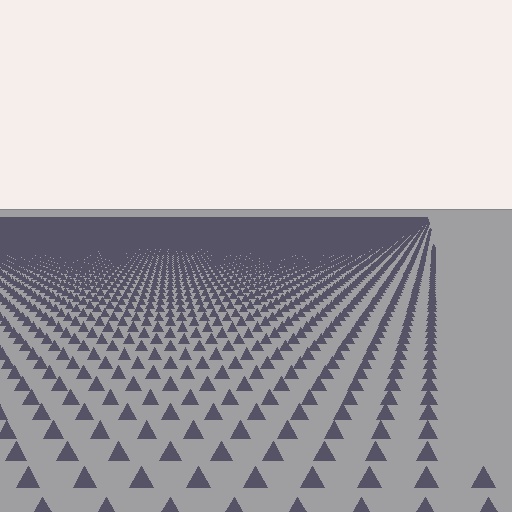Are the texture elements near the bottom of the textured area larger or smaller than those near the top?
Larger. Near the bottom, elements are closer to the viewer and appear at a bigger on-screen size.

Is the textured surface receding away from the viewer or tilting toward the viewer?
The surface is receding away from the viewer. Texture elements get smaller and denser toward the top.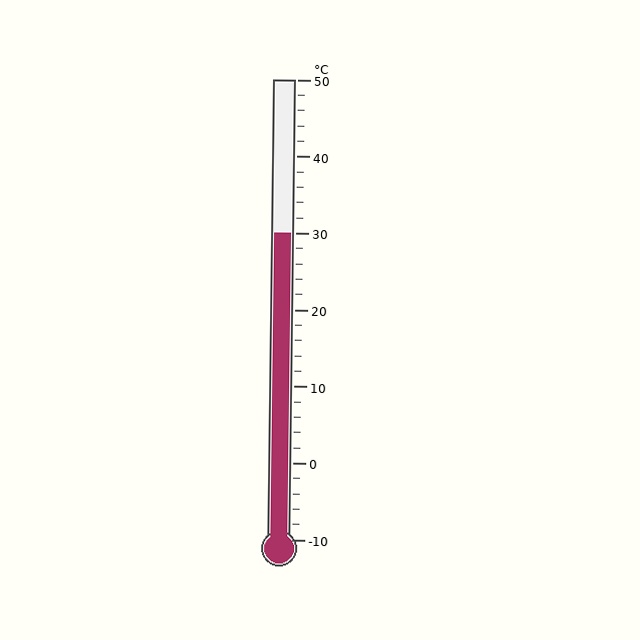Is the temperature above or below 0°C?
The temperature is above 0°C.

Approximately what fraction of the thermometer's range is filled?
The thermometer is filled to approximately 65% of its range.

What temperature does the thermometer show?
The thermometer shows approximately 30°C.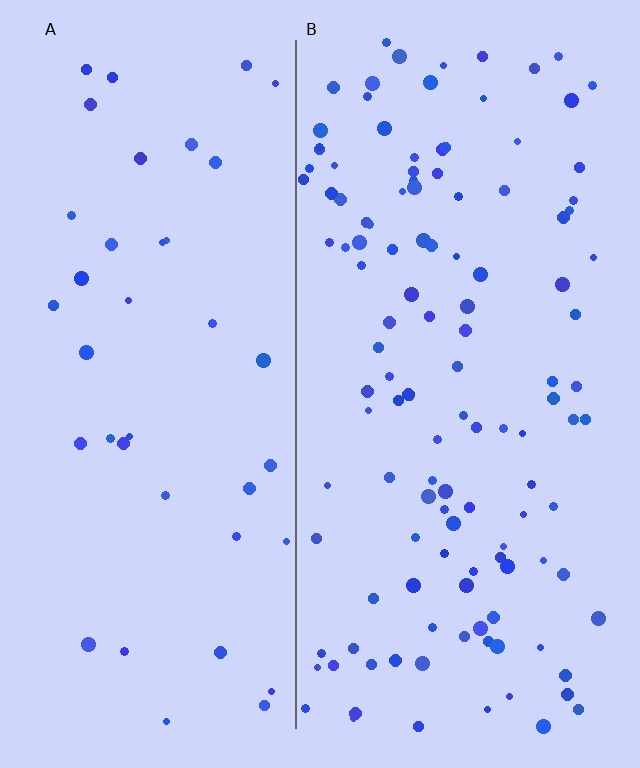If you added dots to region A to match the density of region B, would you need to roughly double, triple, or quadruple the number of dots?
Approximately triple.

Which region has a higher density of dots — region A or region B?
B (the right).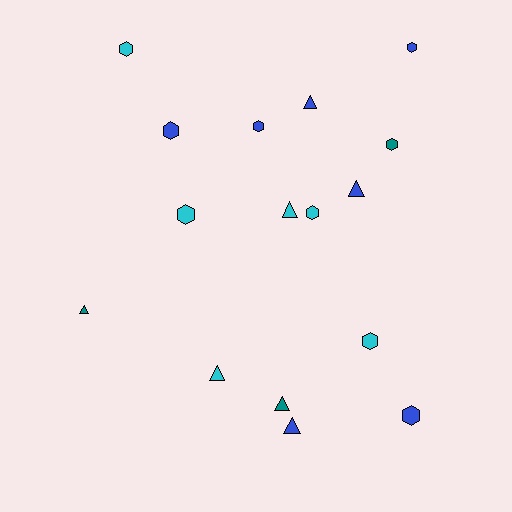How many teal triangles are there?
There are 2 teal triangles.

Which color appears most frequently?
Blue, with 7 objects.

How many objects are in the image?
There are 16 objects.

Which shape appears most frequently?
Hexagon, with 9 objects.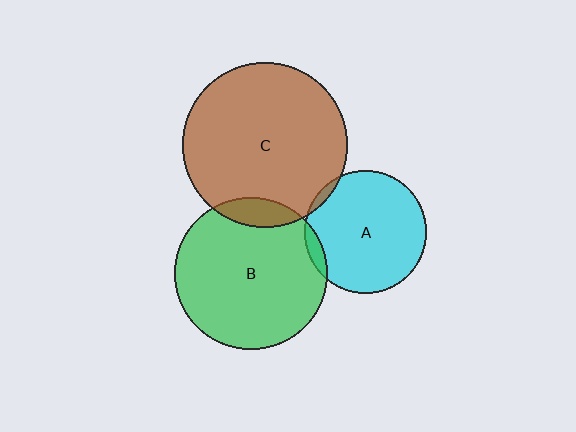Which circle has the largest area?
Circle C (brown).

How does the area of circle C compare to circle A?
Approximately 1.8 times.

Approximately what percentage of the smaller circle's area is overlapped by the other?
Approximately 10%.